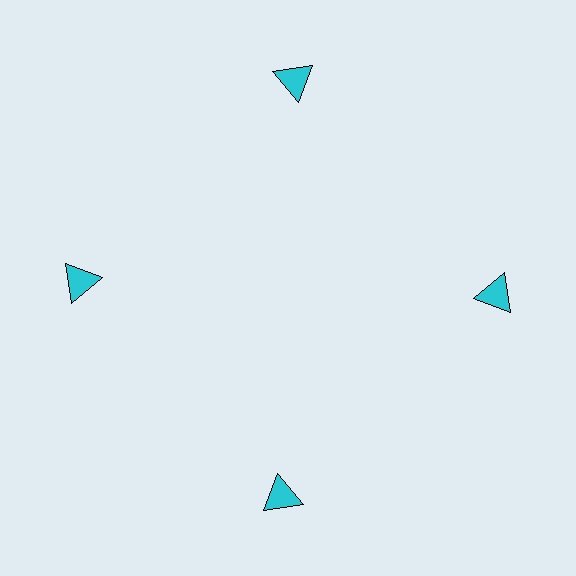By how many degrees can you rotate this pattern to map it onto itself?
The pattern maps onto itself every 90 degrees of rotation.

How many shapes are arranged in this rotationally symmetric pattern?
There are 4 shapes, arranged in 4 groups of 1.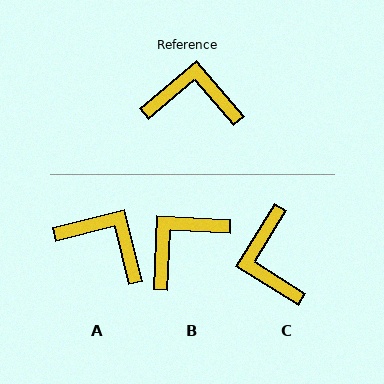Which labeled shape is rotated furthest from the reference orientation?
C, about 108 degrees away.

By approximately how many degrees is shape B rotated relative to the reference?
Approximately 47 degrees counter-clockwise.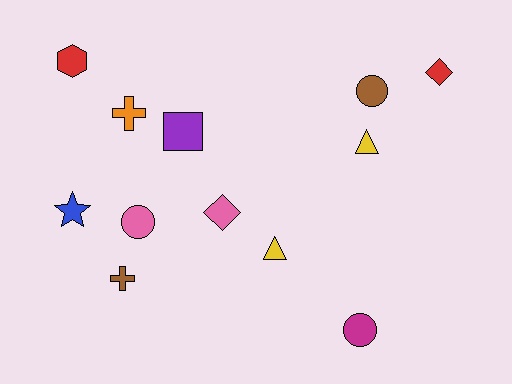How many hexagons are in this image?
There is 1 hexagon.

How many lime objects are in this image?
There are no lime objects.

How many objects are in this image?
There are 12 objects.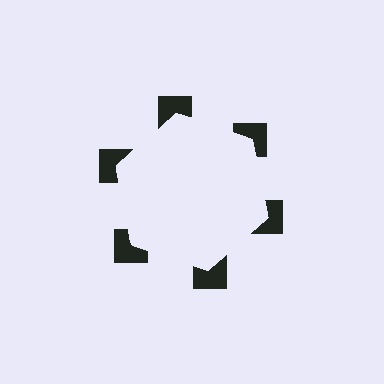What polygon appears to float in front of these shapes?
An illusory hexagon — its edges are inferred from the aligned wedge cuts in the notched squares, not physically drawn.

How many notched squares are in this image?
There are 6 — one at each vertex of the illusory hexagon.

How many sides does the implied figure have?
6 sides.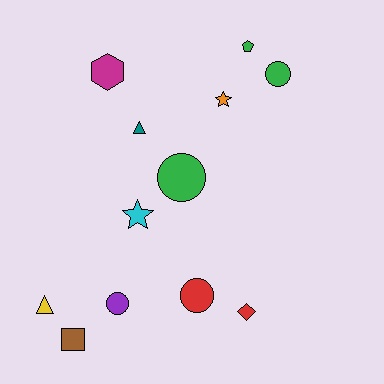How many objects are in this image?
There are 12 objects.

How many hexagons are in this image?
There is 1 hexagon.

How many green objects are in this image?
There are 3 green objects.